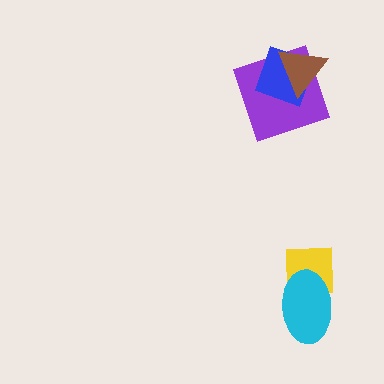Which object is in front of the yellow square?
The cyan ellipse is in front of the yellow square.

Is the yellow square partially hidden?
Yes, it is partially covered by another shape.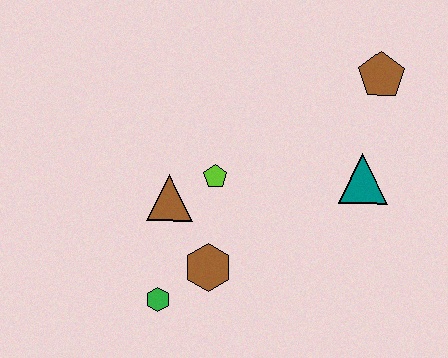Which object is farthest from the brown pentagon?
The green hexagon is farthest from the brown pentagon.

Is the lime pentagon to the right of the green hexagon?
Yes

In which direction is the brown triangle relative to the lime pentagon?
The brown triangle is to the left of the lime pentagon.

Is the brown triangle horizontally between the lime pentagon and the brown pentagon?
No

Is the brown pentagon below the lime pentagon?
No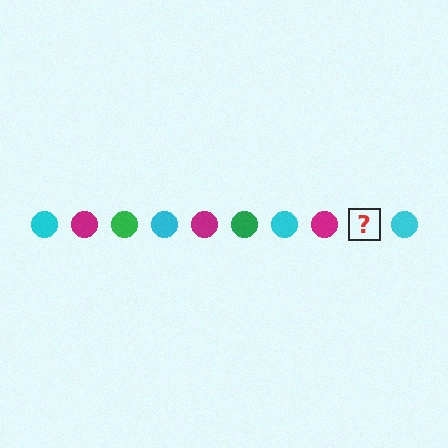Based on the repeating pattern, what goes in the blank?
The blank should be a green circle.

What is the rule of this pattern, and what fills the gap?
The rule is that the pattern cycles through cyan, magenta, green circles. The gap should be filled with a green circle.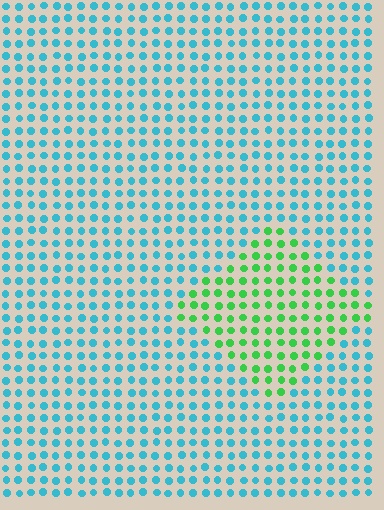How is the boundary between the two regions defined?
The boundary is defined purely by a slight shift in hue (about 62 degrees). Spacing, size, and orientation are identical on both sides.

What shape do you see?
I see a diamond.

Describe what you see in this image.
The image is filled with small cyan elements in a uniform arrangement. A diamond-shaped region is visible where the elements are tinted to a slightly different hue, forming a subtle color boundary.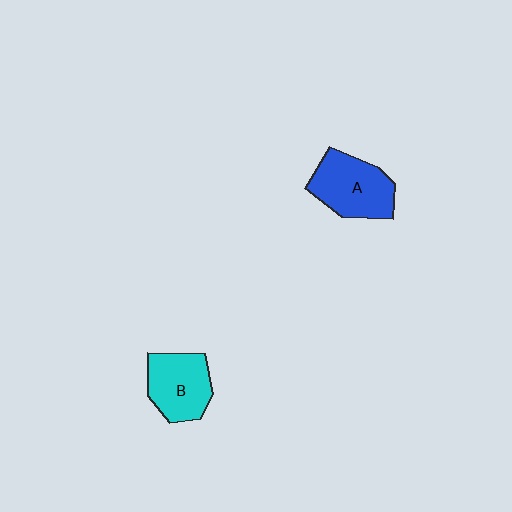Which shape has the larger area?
Shape A (blue).